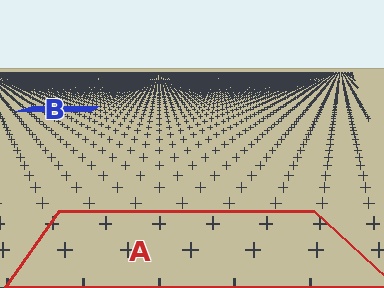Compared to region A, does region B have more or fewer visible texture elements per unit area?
Region B has more texture elements per unit area — they are packed more densely because it is farther away.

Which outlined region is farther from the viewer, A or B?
Region B is farther from the viewer — the texture elements inside it appear smaller and more densely packed.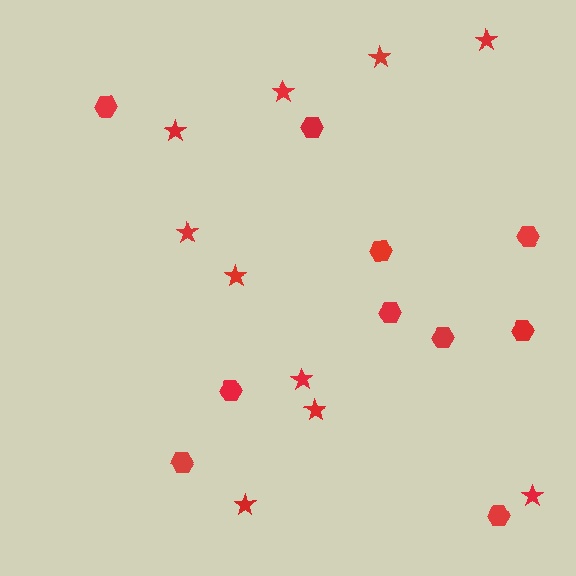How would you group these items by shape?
There are 2 groups: one group of stars (10) and one group of hexagons (10).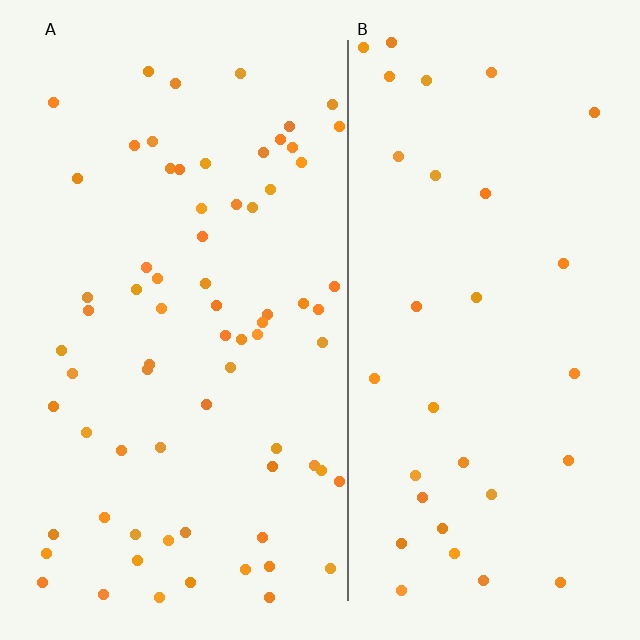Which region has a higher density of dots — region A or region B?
A (the left).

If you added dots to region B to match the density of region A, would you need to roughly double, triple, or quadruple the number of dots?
Approximately double.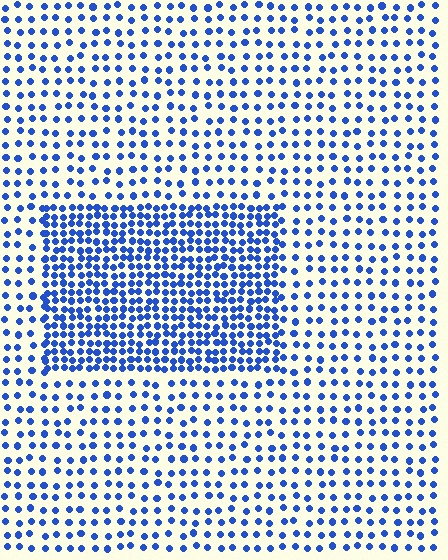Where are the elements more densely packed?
The elements are more densely packed inside the rectangle boundary.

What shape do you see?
I see a rectangle.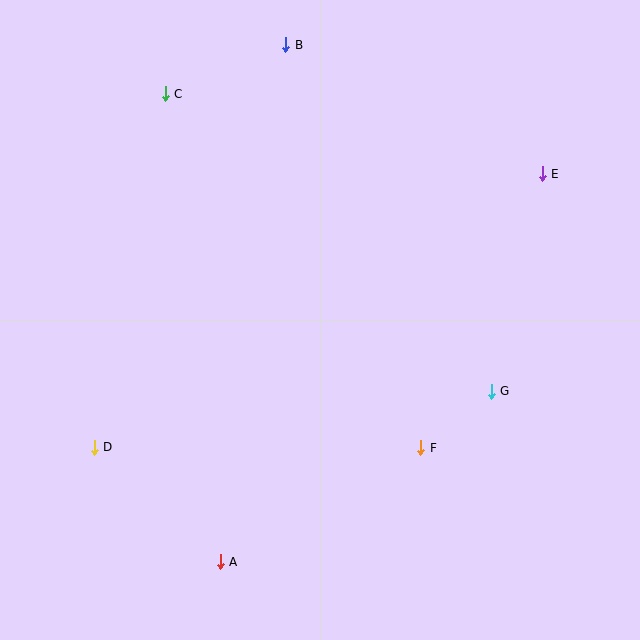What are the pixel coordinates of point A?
Point A is at (220, 562).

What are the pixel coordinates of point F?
Point F is at (421, 448).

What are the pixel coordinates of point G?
Point G is at (491, 391).